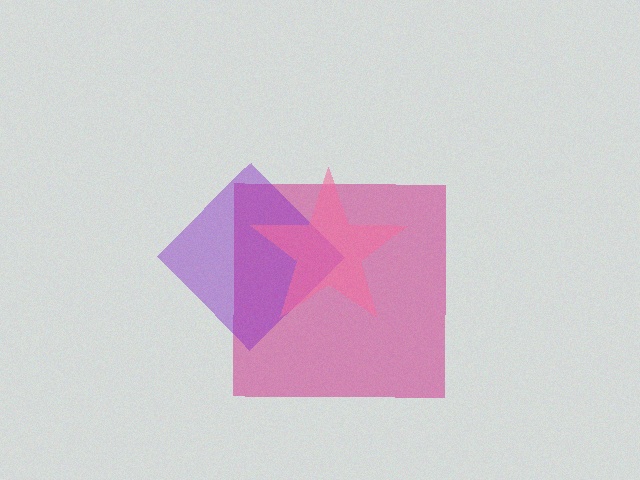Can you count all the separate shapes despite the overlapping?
Yes, there are 3 separate shapes.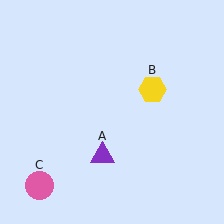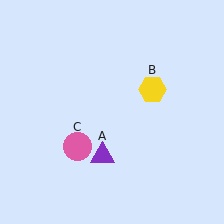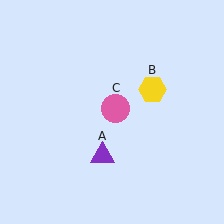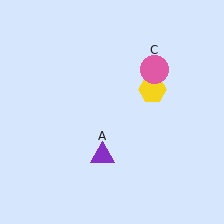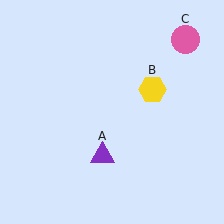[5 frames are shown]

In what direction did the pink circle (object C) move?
The pink circle (object C) moved up and to the right.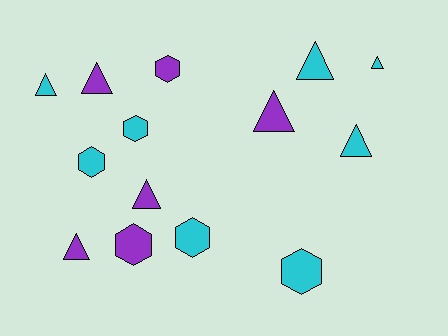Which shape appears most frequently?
Triangle, with 8 objects.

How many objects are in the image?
There are 14 objects.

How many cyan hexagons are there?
There are 4 cyan hexagons.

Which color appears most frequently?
Cyan, with 8 objects.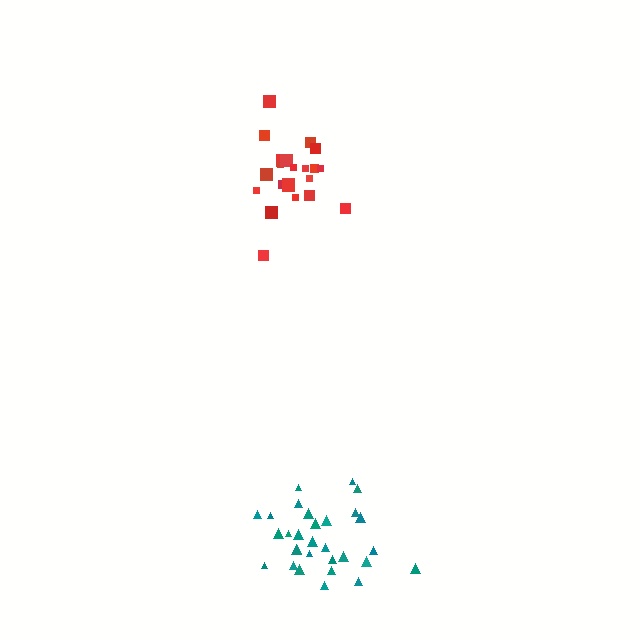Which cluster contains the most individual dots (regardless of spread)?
Teal (31).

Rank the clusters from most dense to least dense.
red, teal.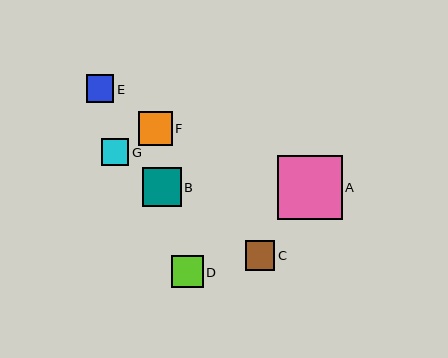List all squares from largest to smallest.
From largest to smallest: A, B, F, D, C, E, G.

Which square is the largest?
Square A is the largest with a size of approximately 65 pixels.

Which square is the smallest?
Square G is the smallest with a size of approximately 27 pixels.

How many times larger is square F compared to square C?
Square F is approximately 1.2 times the size of square C.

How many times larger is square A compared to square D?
Square A is approximately 2.0 times the size of square D.